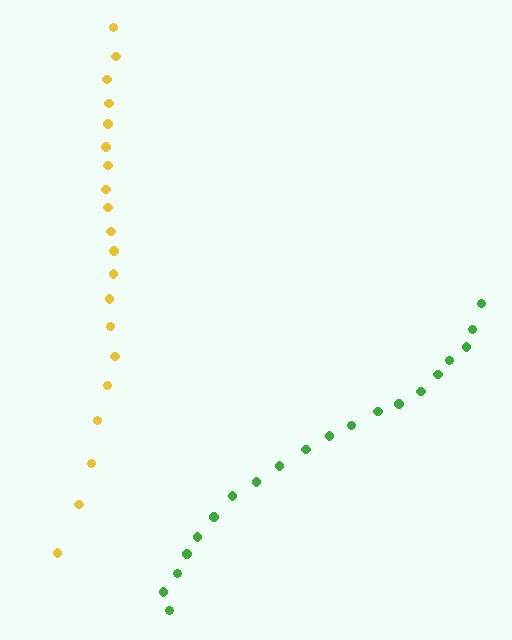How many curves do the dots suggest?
There are 2 distinct paths.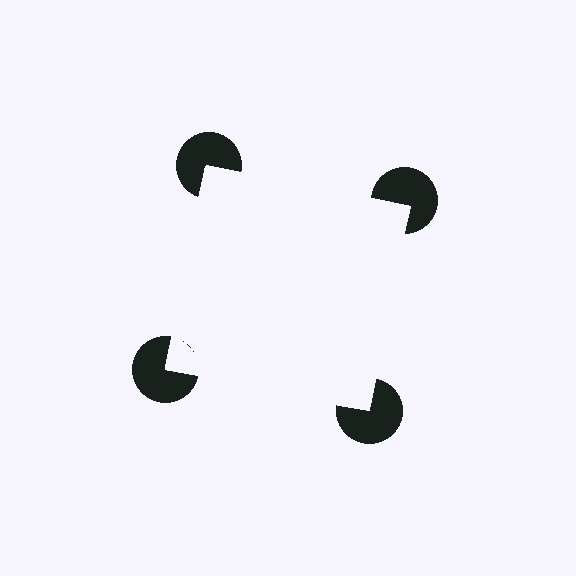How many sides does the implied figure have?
4 sides.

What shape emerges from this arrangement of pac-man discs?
An illusory square — its edges are inferred from the aligned wedge cuts in the pac-man discs, not physically drawn.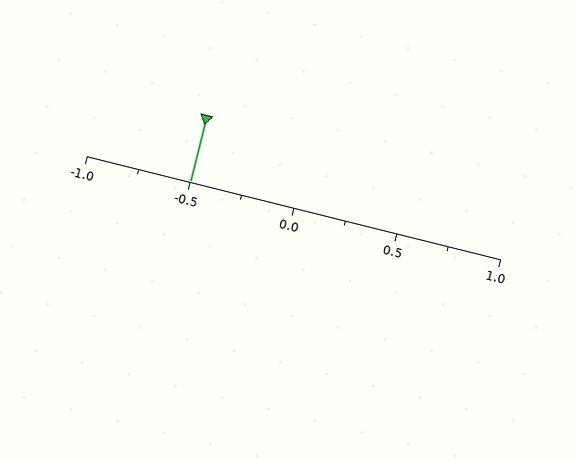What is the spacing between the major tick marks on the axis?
The major ticks are spaced 0.5 apart.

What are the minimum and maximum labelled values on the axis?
The axis runs from -1.0 to 1.0.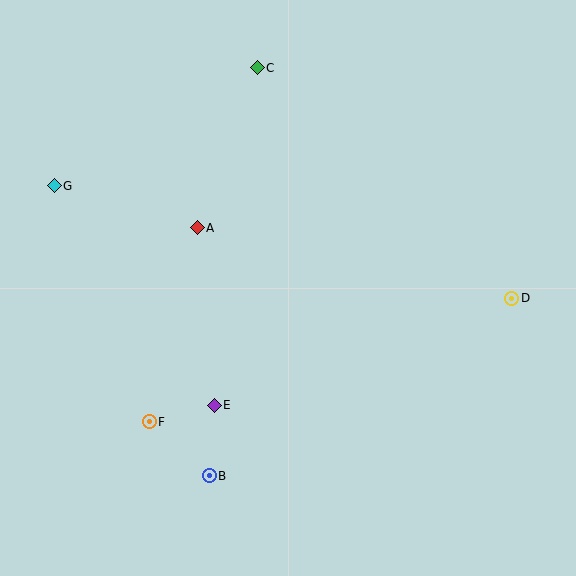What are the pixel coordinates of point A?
Point A is at (197, 228).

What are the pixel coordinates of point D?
Point D is at (512, 298).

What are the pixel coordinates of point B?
Point B is at (209, 476).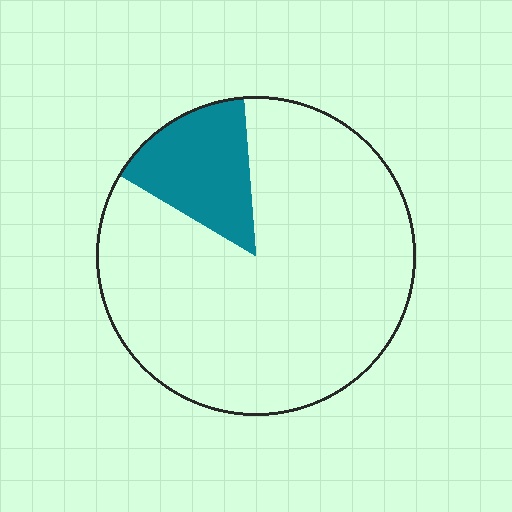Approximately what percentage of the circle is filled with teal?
Approximately 15%.